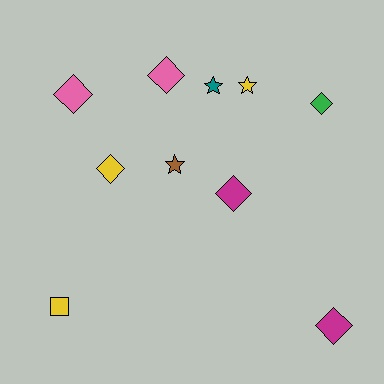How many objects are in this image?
There are 10 objects.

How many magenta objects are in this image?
There are 2 magenta objects.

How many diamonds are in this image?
There are 6 diamonds.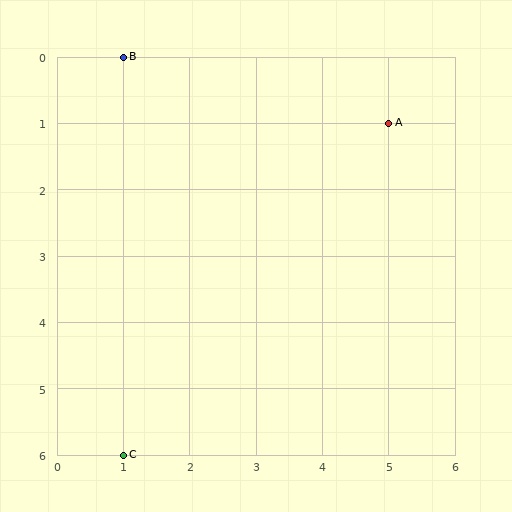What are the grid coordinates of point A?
Point A is at grid coordinates (5, 1).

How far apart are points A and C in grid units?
Points A and C are 4 columns and 5 rows apart (about 6.4 grid units diagonally).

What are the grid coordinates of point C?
Point C is at grid coordinates (1, 6).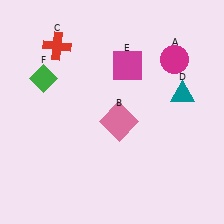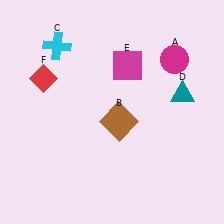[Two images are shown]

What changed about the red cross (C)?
In Image 1, C is red. In Image 2, it changed to cyan.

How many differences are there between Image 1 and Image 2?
There are 3 differences between the two images.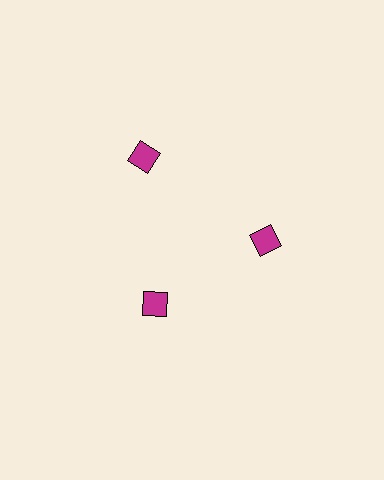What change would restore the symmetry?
The symmetry would be restored by moving it inward, back onto the ring so that all 3 diamonds sit at equal angles and equal distance from the center.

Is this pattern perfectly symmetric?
No. The 3 magenta diamonds are arranged in a ring, but one element near the 11 o'clock position is pushed outward from the center, breaking the 3-fold rotational symmetry.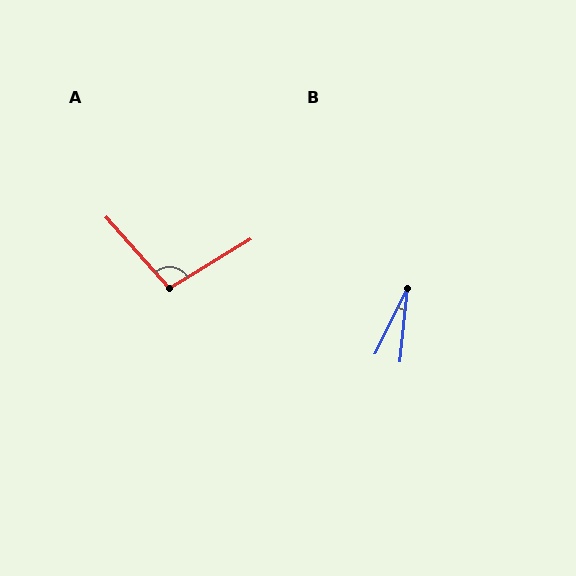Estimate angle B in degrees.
Approximately 20 degrees.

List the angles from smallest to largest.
B (20°), A (100°).